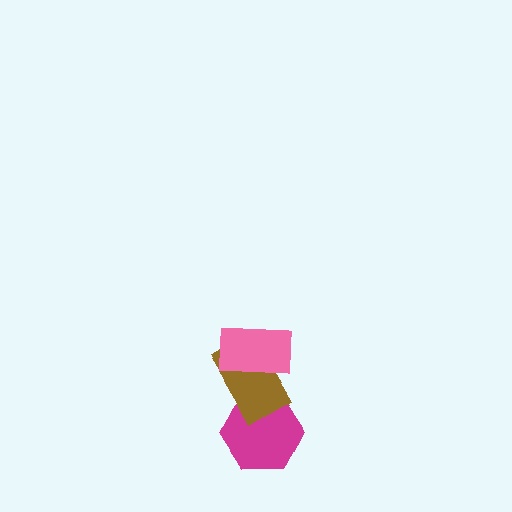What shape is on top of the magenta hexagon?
The brown rectangle is on top of the magenta hexagon.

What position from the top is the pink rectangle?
The pink rectangle is 1st from the top.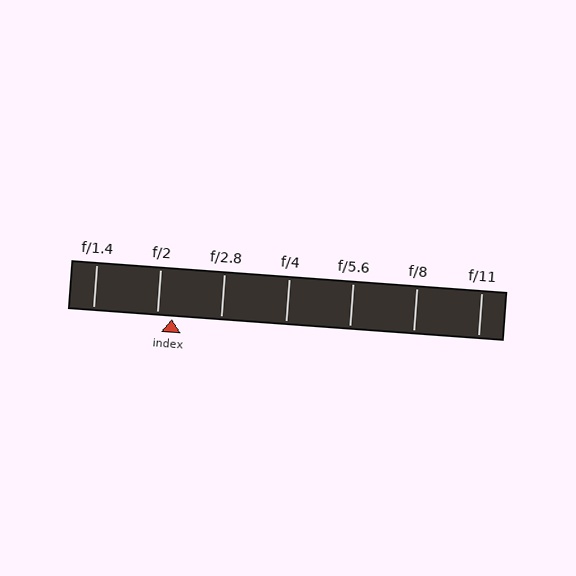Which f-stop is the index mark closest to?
The index mark is closest to f/2.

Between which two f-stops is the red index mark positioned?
The index mark is between f/2 and f/2.8.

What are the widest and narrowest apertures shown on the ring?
The widest aperture shown is f/1.4 and the narrowest is f/11.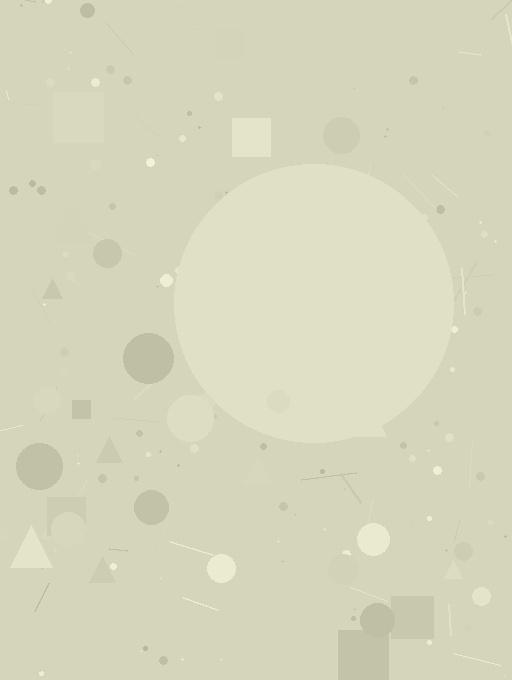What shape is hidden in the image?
A circle is hidden in the image.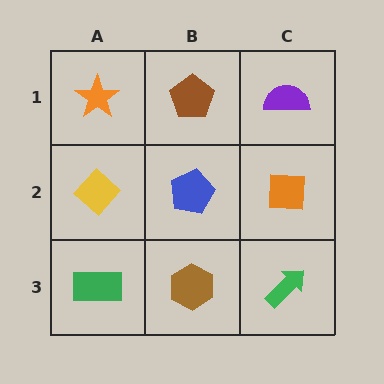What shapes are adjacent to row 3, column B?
A blue pentagon (row 2, column B), a green rectangle (row 3, column A), a green arrow (row 3, column C).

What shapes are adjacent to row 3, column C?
An orange square (row 2, column C), a brown hexagon (row 3, column B).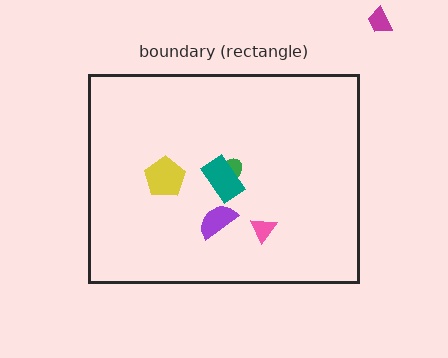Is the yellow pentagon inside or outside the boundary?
Inside.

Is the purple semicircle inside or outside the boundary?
Inside.